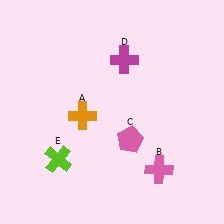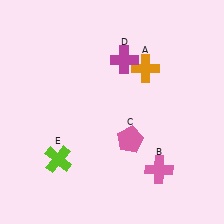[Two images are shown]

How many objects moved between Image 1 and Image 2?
1 object moved between the two images.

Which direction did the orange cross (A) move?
The orange cross (A) moved right.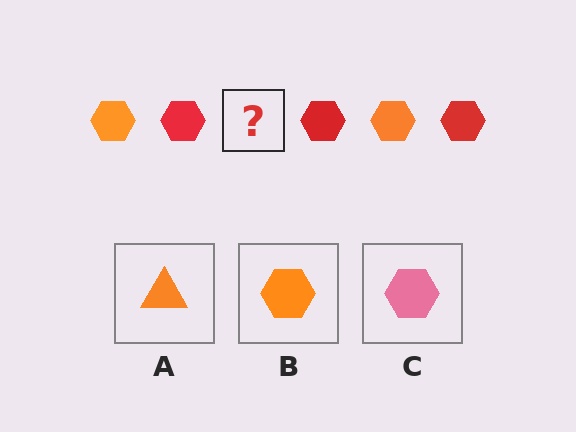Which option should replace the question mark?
Option B.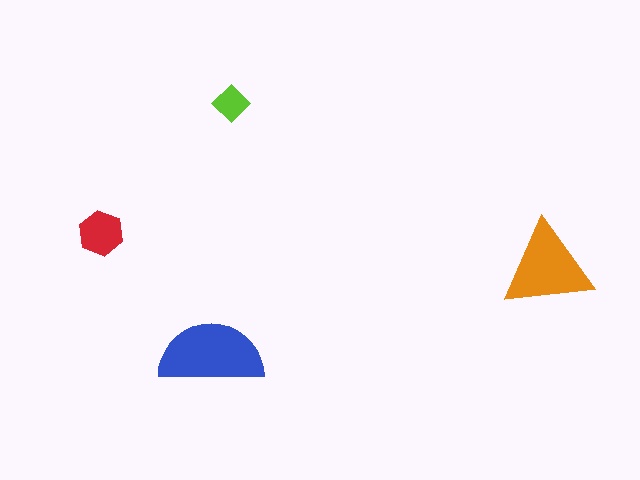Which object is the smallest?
The lime diamond.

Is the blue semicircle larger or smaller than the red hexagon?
Larger.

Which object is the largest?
The blue semicircle.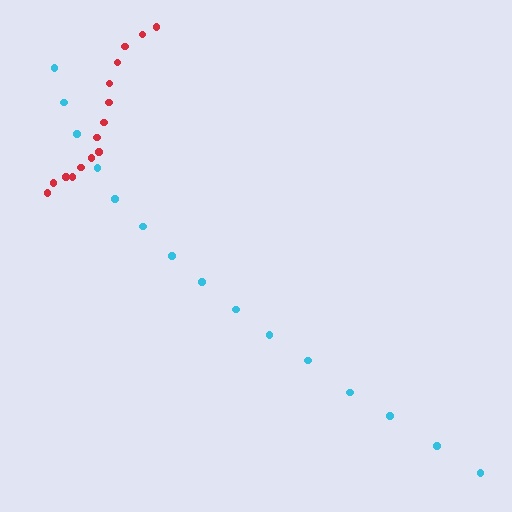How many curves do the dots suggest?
There are 2 distinct paths.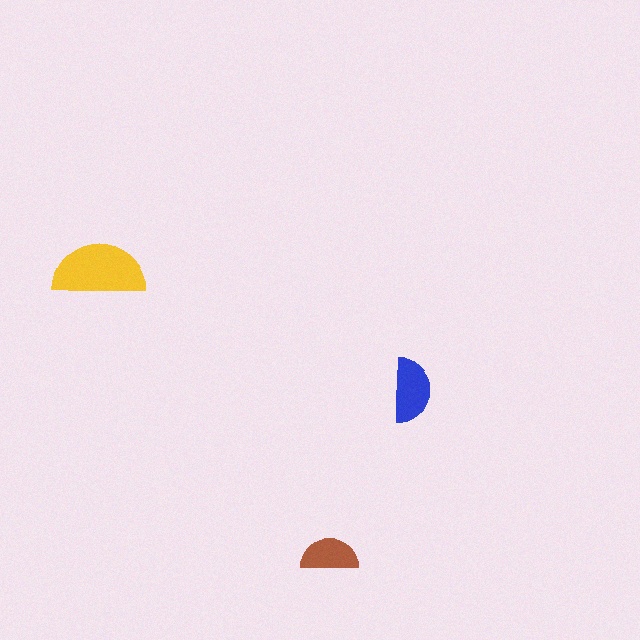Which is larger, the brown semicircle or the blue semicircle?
The blue one.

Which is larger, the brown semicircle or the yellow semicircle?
The yellow one.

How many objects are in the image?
There are 3 objects in the image.